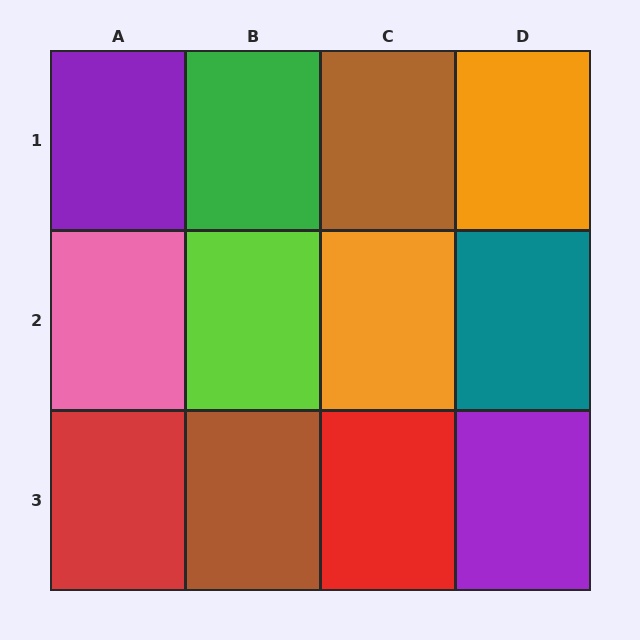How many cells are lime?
1 cell is lime.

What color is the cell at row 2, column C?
Orange.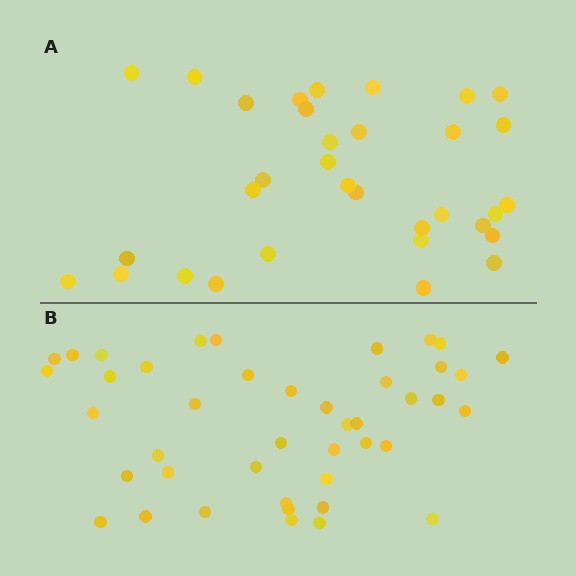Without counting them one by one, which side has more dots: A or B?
Region B (the bottom region) has more dots.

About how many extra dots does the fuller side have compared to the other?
Region B has roughly 10 or so more dots than region A.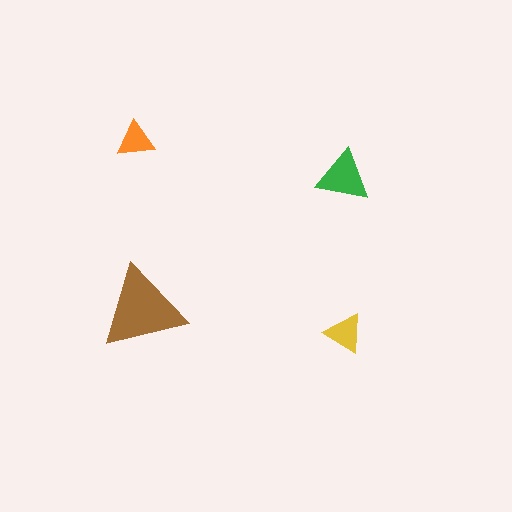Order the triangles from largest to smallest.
the brown one, the green one, the yellow one, the orange one.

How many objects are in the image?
There are 4 objects in the image.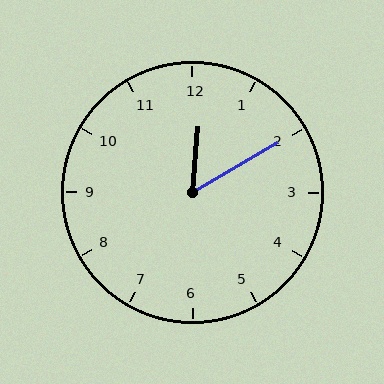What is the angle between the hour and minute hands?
Approximately 55 degrees.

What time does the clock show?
12:10.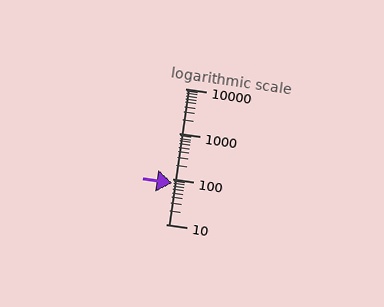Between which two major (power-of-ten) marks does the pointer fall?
The pointer is between 10 and 100.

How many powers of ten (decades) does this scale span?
The scale spans 3 decades, from 10 to 10000.